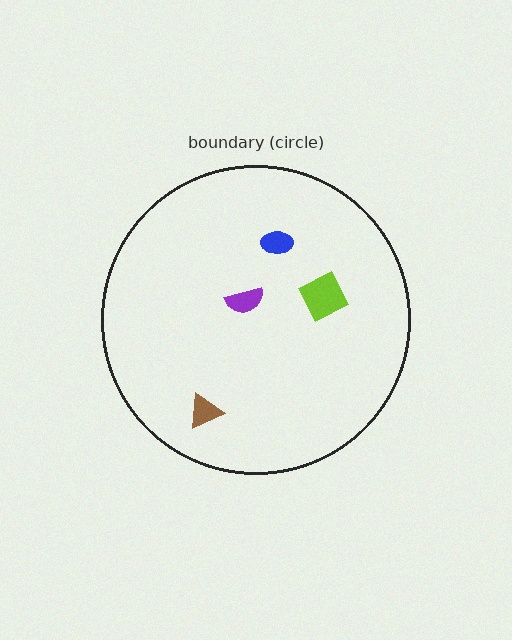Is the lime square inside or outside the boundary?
Inside.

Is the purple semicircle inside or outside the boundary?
Inside.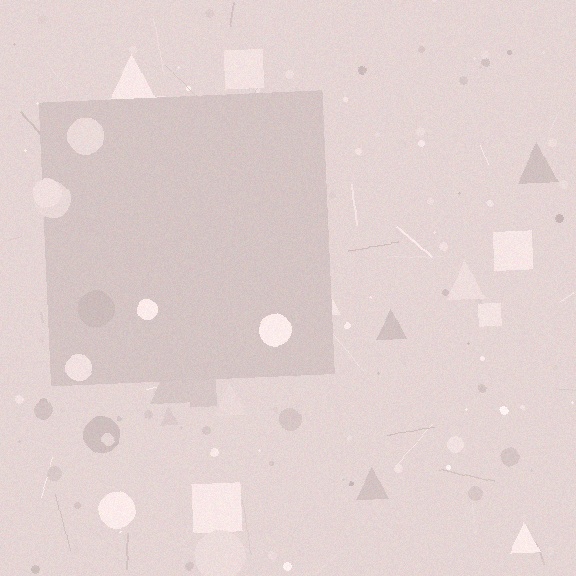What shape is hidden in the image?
A square is hidden in the image.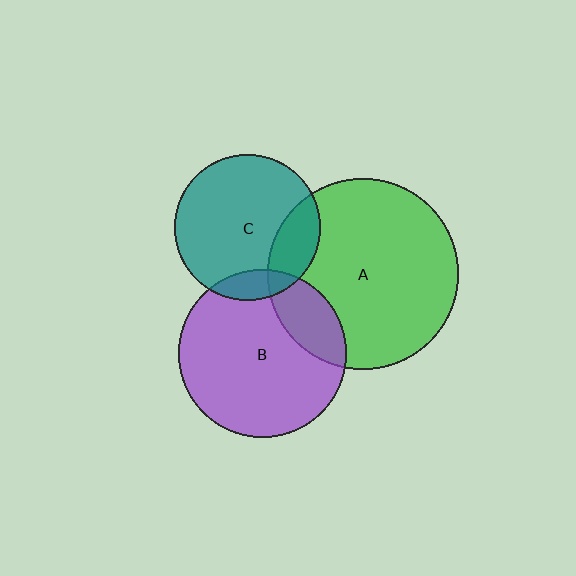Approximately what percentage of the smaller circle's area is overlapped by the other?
Approximately 20%.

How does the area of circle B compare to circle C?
Approximately 1.3 times.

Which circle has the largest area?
Circle A (green).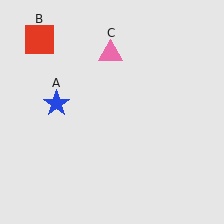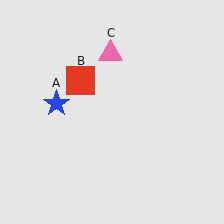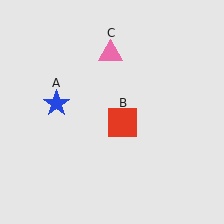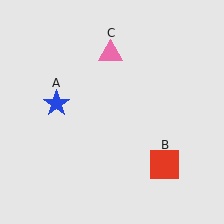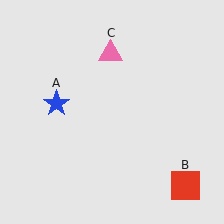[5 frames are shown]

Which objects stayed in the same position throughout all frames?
Blue star (object A) and pink triangle (object C) remained stationary.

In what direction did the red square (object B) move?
The red square (object B) moved down and to the right.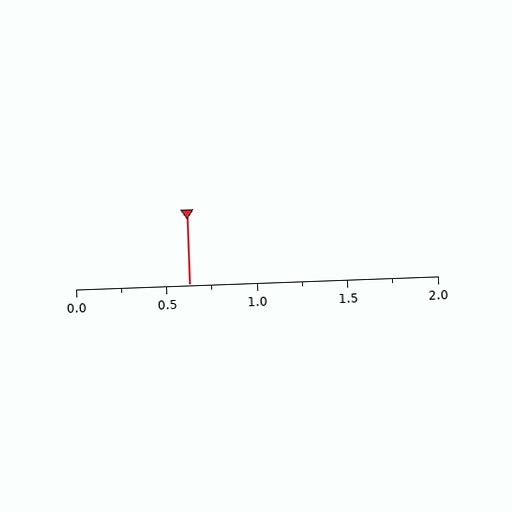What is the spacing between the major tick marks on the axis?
The major ticks are spaced 0.5 apart.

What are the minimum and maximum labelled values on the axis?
The axis runs from 0.0 to 2.0.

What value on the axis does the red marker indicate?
The marker indicates approximately 0.62.